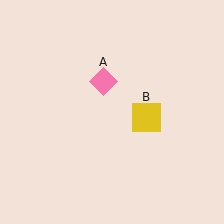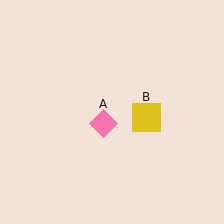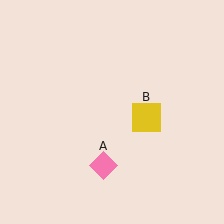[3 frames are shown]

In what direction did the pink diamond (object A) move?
The pink diamond (object A) moved down.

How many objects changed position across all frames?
1 object changed position: pink diamond (object A).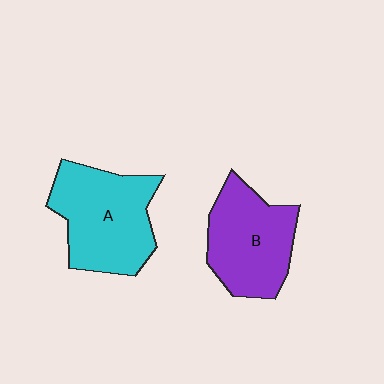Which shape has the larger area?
Shape A (cyan).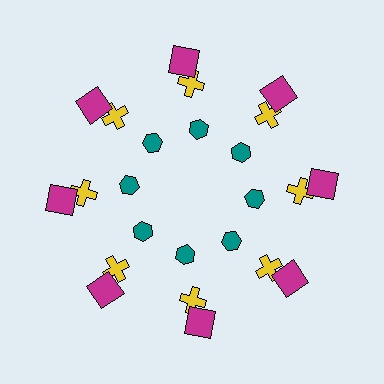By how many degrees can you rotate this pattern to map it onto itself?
The pattern maps onto itself every 45 degrees of rotation.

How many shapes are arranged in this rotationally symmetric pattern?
There are 24 shapes, arranged in 8 groups of 3.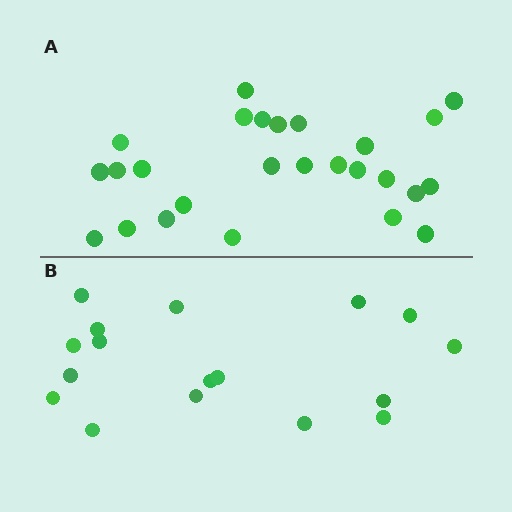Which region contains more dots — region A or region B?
Region A (the top region) has more dots.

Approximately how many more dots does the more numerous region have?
Region A has roughly 8 or so more dots than region B.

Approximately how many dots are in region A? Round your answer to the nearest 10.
About 30 dots. (The exact count is 26, which rounds to 30.)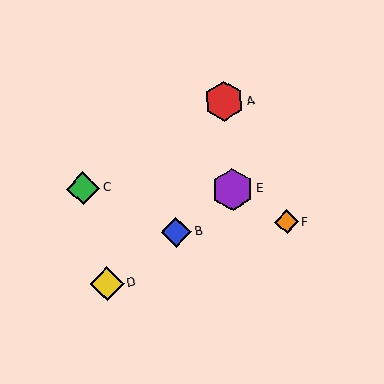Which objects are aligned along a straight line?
Objects B, D, E are aligned along a straight line.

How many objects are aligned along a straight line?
3 objects (B, D, E) are aligned along a straight line.